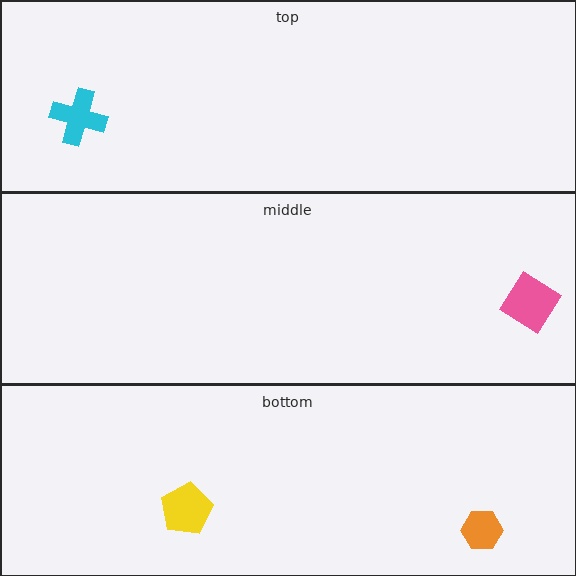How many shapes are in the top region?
1.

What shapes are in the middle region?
The pink diamond.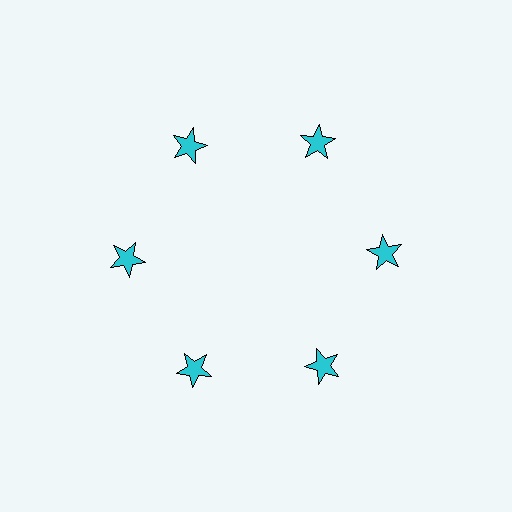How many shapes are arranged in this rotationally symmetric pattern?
There are 6 shapes, arranged in 6 groups of 1.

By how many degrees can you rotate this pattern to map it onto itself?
The pattern maps onto itself every 60 degrees of rotation.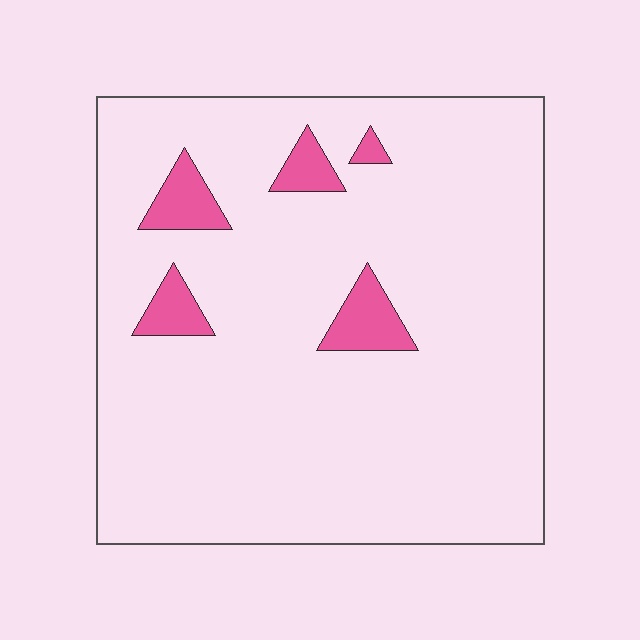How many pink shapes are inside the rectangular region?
5.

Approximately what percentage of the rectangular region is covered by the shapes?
Approximately 10%.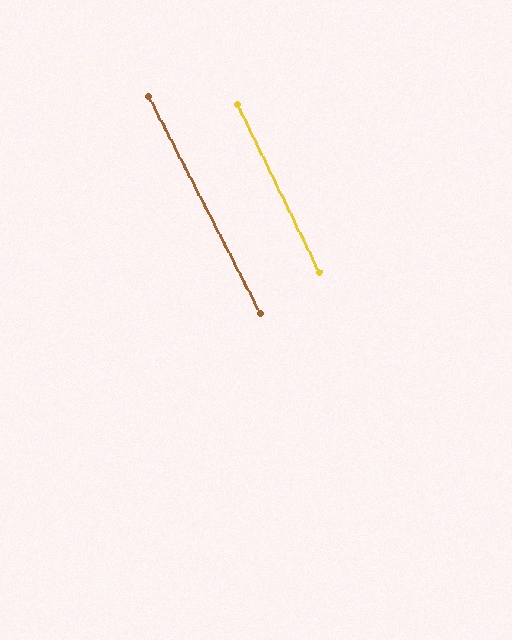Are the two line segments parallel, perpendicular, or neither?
Parallel — their directions differ by only 1.3°.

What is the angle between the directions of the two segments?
Approximately 1 degree.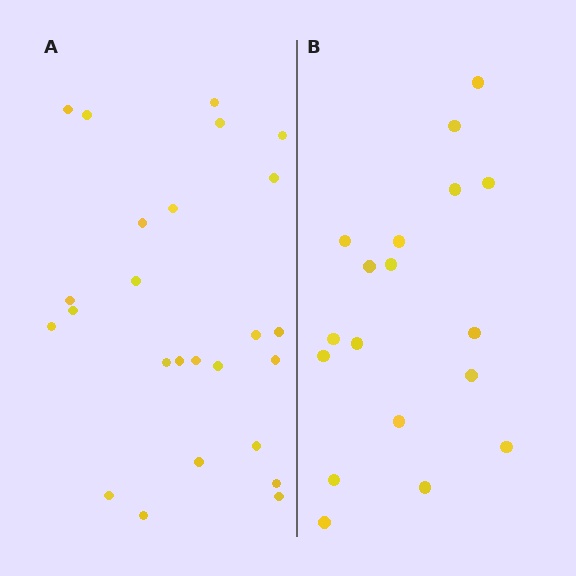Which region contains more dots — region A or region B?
Region A (the left region) has more dots.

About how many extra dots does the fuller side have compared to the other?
Region A has roughly 8 or so more dots than region B.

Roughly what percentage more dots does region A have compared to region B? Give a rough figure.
About 40% more.